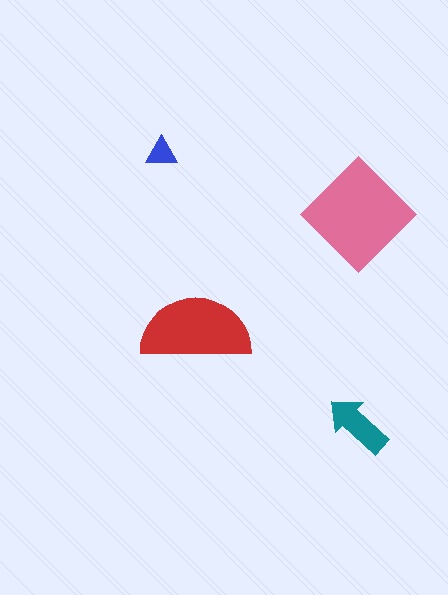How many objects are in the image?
There are 4 objects in the image.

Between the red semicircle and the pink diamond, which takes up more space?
The pink diamond.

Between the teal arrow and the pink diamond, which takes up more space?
The pink diamond.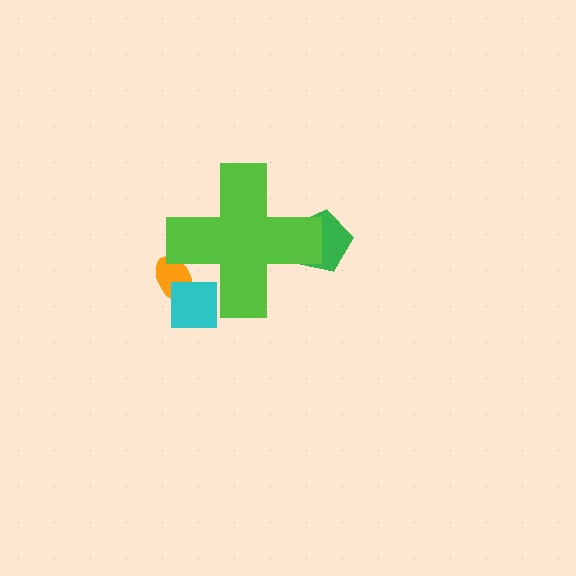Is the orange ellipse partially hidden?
Yes, the orange ellipse is partially hidden behind the lime cross.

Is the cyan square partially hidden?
Yes, the cyan square is partially hidden behind the lime cross.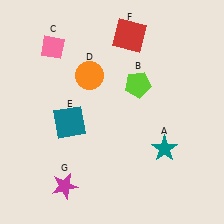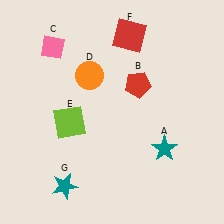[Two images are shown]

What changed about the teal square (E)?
In Image 1, E is teal. In Image 2, it changed to lime.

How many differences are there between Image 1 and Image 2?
There are 3 differences between the two images.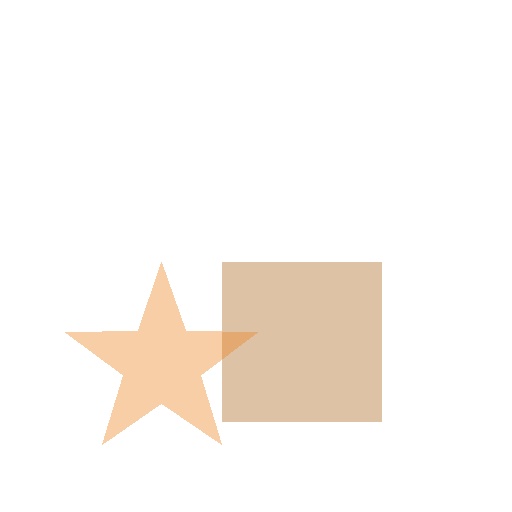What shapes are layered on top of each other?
The layered shapes are: a brown square, an orange star.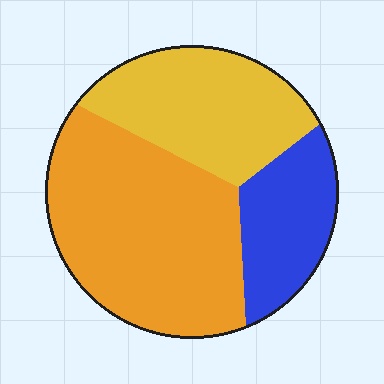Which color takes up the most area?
Orange, at roughly 50%.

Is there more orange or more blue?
Orange.